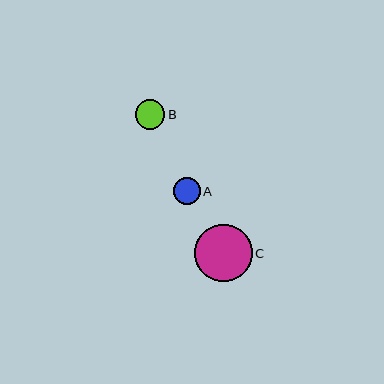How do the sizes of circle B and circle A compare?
Circle B and circle A are approximately the same size.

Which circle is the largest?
Circle C is the largest with a size of approximately 57 pixels.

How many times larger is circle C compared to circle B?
Circle C is approximately 2.0 times the size of circle B.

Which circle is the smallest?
Circle A is the smallest with a size of approximately 27 pixels.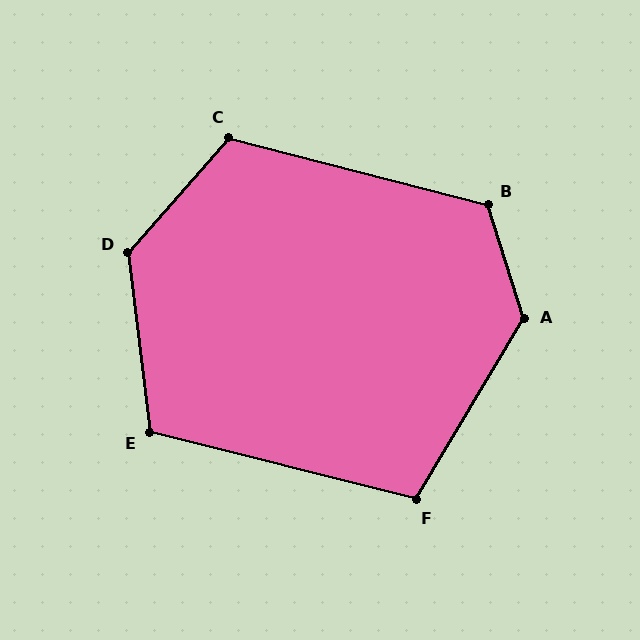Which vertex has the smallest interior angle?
F, at approximately 106 degrees.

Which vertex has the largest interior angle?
A, at approximately 132 degrees.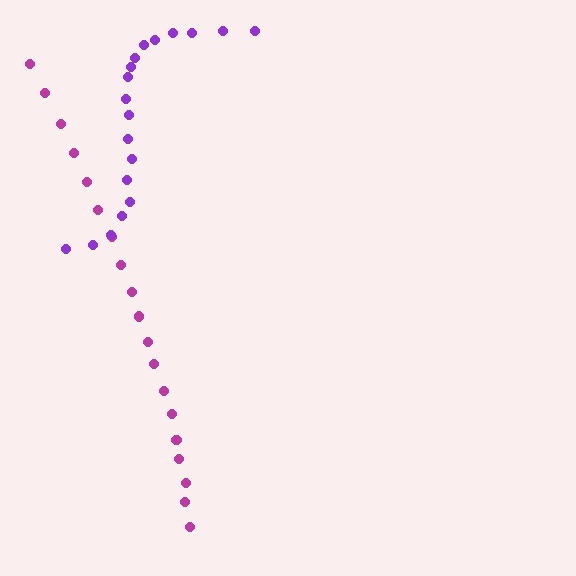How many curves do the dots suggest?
There are 2 distinct paths.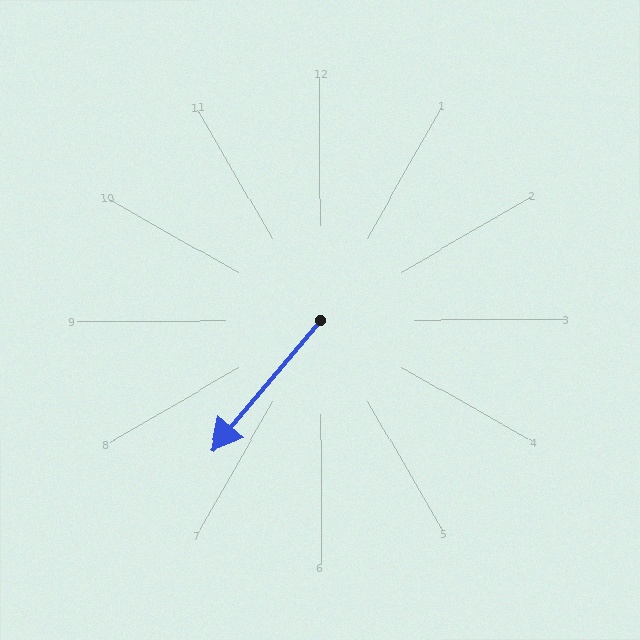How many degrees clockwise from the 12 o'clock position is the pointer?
Approximately 220 degrees.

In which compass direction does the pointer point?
Southwest.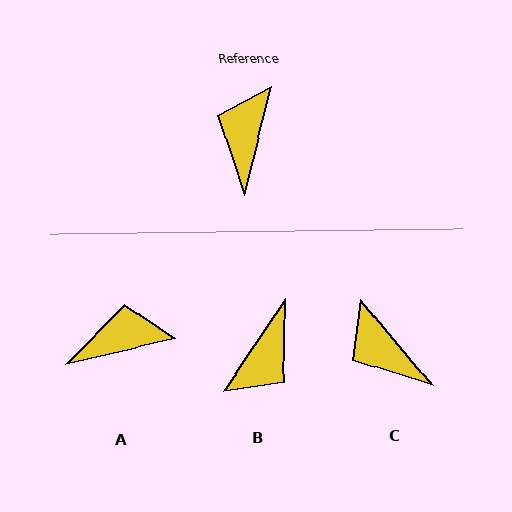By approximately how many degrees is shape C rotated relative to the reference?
Approximately 54 degrees counter-clockwise.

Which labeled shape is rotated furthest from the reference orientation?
B, about 160 degrees away.